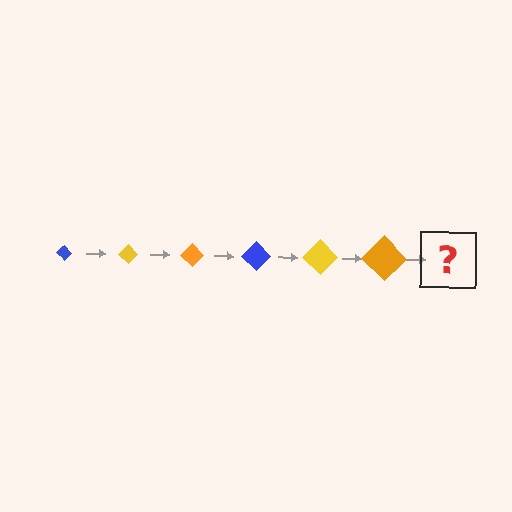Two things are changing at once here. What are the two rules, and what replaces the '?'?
The two rules are that the diamond grows larger each step and the color cycles through blue, yellow, and orange. The '?' should be a blue diamond, larger than the previous one.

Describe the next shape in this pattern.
It should be a blue diamond, larger than the previous one.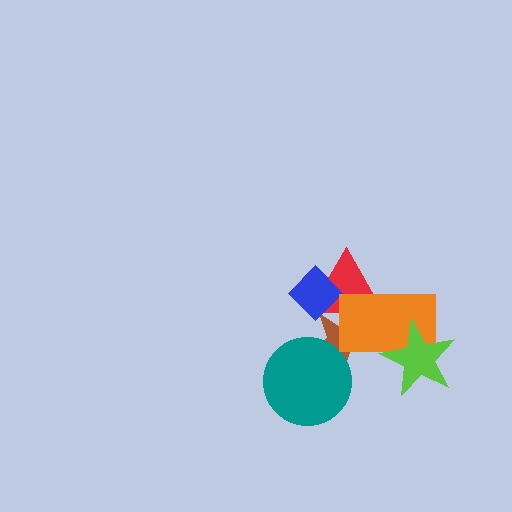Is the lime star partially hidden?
No, no other shape covers it.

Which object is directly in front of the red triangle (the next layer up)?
The brown star is directly in front of the red triangle.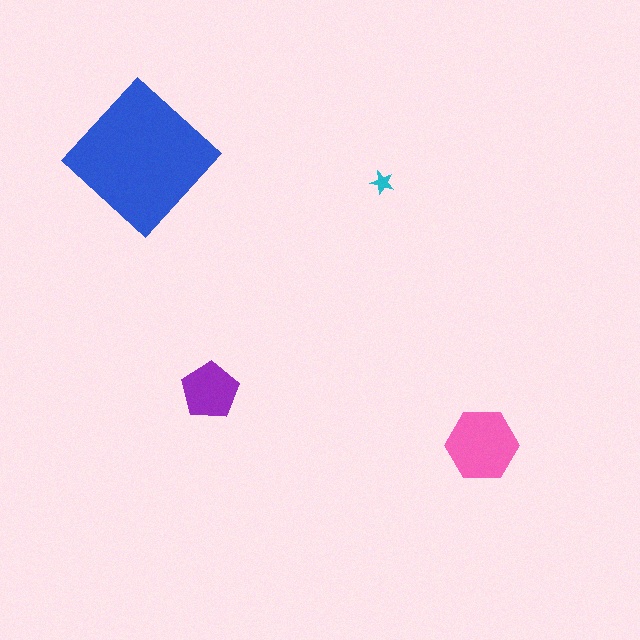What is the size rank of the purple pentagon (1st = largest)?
3rd.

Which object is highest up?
The blue diamond is topmost.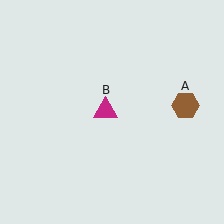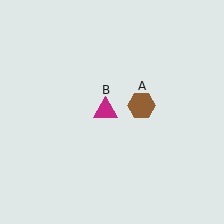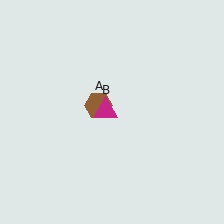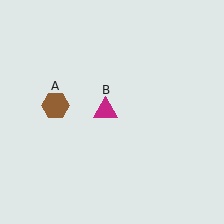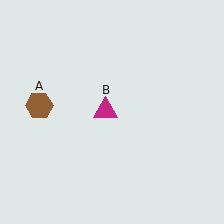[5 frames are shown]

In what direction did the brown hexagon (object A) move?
The brown hexagon (object A) moved left.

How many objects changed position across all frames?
1 object changed position: brown hexagon (object A).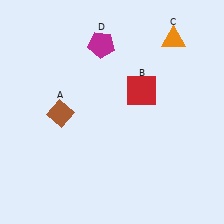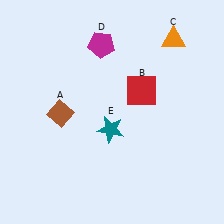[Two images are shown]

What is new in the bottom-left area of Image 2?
A teal star (E) was added in the bottom-left area of Image 2.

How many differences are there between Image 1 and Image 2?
There is 1 difference between the two images.